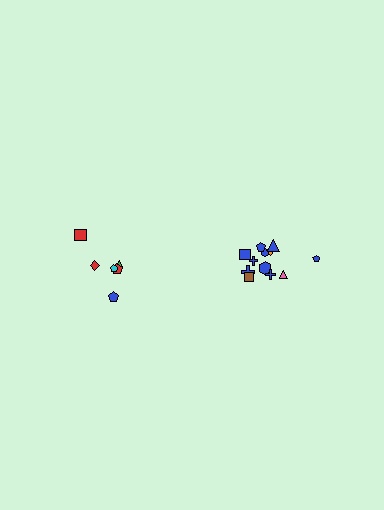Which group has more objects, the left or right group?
The right group.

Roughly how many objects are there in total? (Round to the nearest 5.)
Roughly 20 objects in total.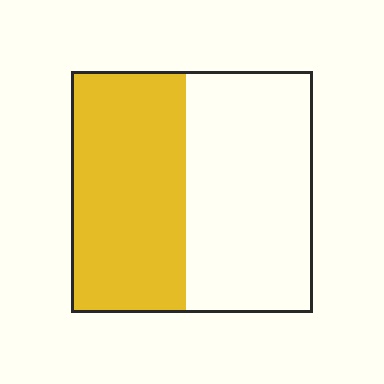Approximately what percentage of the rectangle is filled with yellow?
Approximately 50%.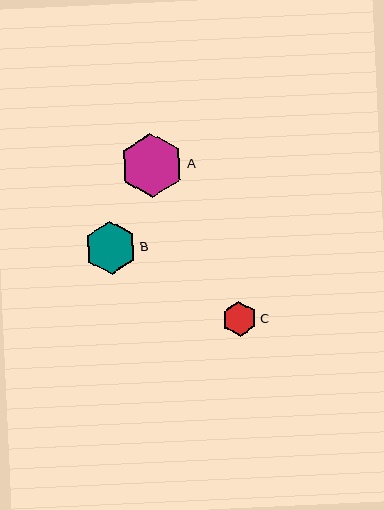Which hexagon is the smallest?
Hexagon C is the smallest with a size of approximately 35 pixels.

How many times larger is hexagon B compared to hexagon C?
Hexagon B is approximately 1.5 times the size of hexagon C.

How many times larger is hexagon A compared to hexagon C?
Hexagon A is approximately 1.8 times the size of hexagon C.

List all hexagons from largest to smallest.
From largest to smallest: A, B, C.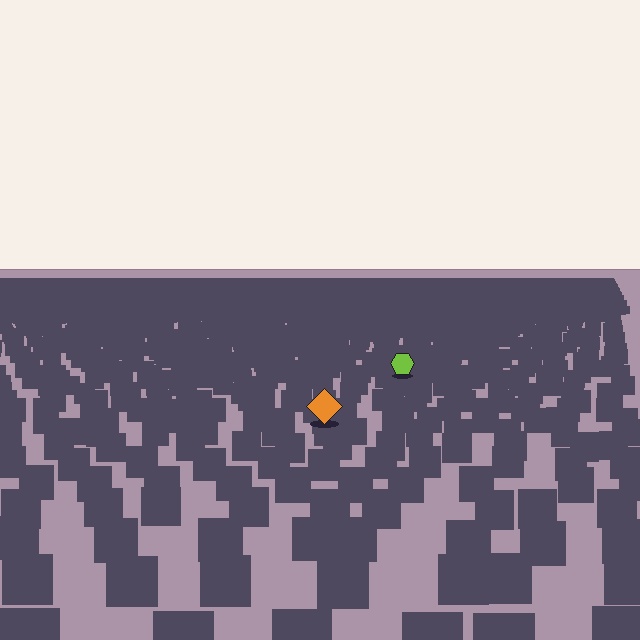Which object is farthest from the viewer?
The lime hexagon is farthest from the viewer. It appears smaller and the ground texture around it is denser.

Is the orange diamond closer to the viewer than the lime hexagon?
Yes. The orange diamond is closer — you can tell from the texture gradient: the ground texture is coarser near it.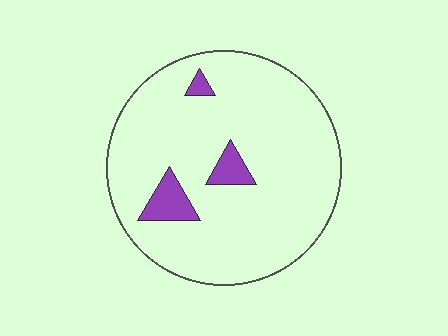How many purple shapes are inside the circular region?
3.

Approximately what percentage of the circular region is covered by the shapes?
Approximately 10%.